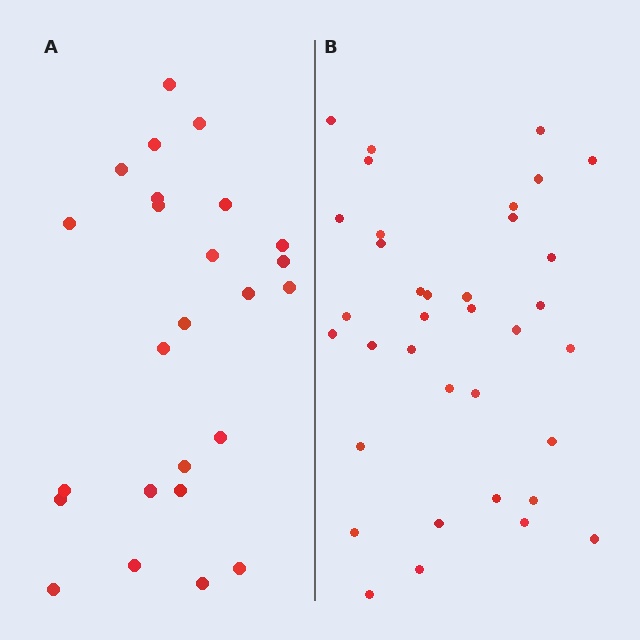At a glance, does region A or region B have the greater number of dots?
Region B (the right region) has more dots.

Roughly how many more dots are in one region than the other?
Region B has roughly 12 or so more dots than region A.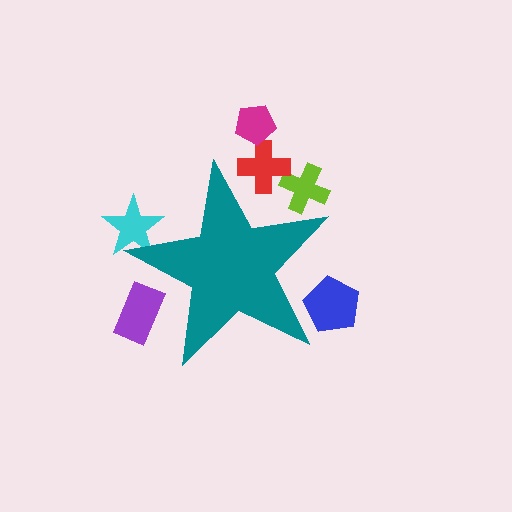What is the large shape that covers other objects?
A teal star.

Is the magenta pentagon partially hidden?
No, the magenta pentagon is fully visible.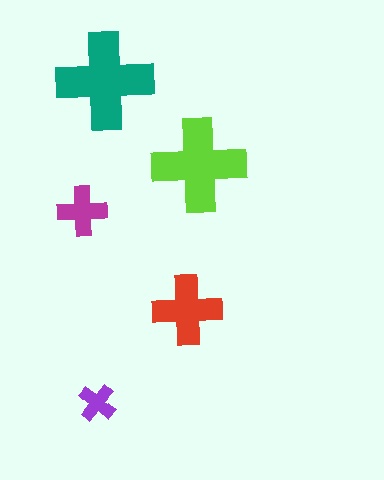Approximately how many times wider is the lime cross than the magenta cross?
About 2 times wider.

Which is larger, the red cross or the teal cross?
The teal one.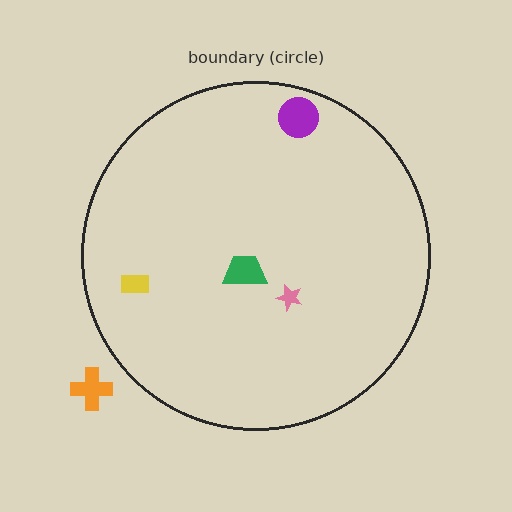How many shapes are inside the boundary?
4 inside, 1 outside.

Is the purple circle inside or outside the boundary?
Inside.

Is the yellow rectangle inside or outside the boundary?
Inside.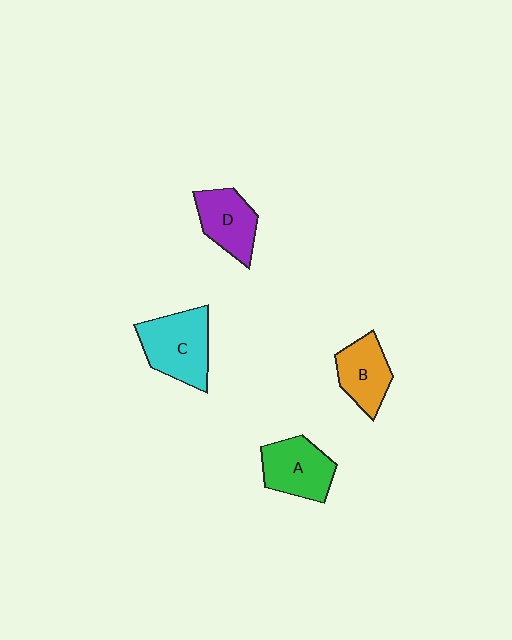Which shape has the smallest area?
Shape B (orange).